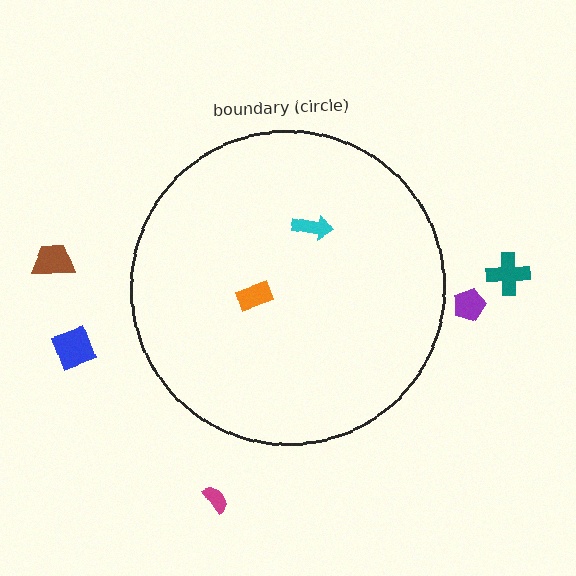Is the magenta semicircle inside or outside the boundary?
Outside.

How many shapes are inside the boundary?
2 inside, 5 outside.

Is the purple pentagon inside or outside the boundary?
Outside.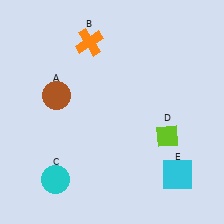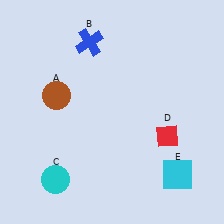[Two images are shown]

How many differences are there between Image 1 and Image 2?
There are 2 differences between the two images.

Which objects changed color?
B changed from orange to blue. D changed from lime to red.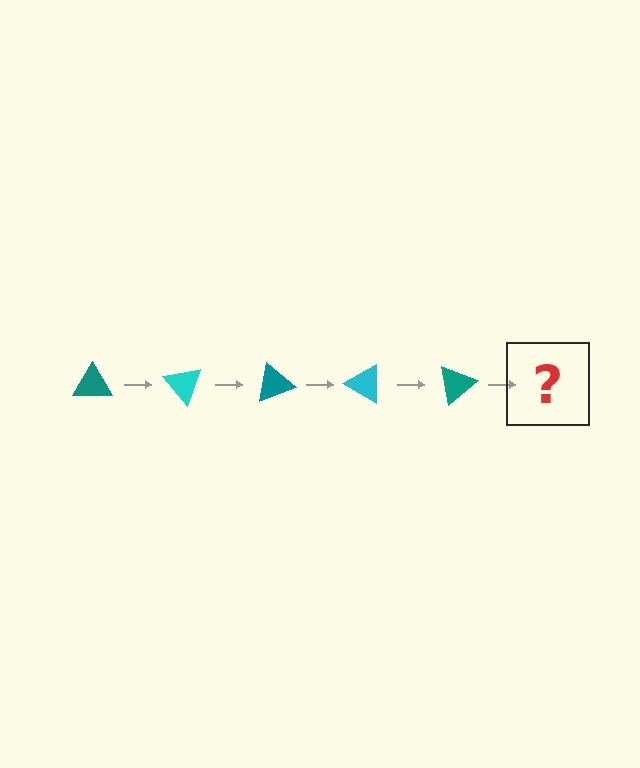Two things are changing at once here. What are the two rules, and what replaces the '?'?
The two rules are that it rotates 50 degrees each step and the color cycles through teal and cyan. The '?' should be a cyan triangle, rotated 250 degrees from the start.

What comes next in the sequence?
The next element should be a cyan triangle, rotated 250 degrees from the start.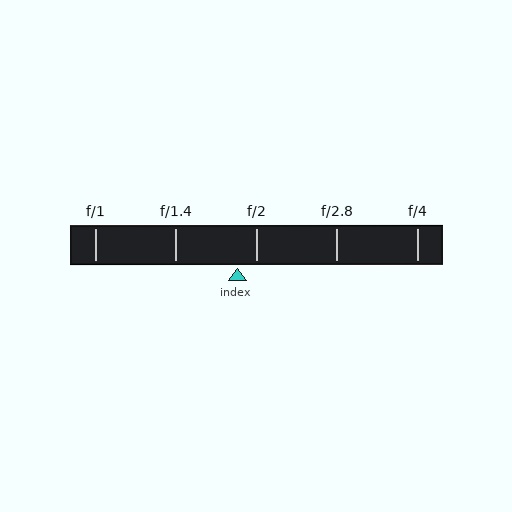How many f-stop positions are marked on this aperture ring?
There are 5 f-stop positions marked.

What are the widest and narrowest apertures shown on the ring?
The widest aperture shown is f/1 and the narrowest is f/4.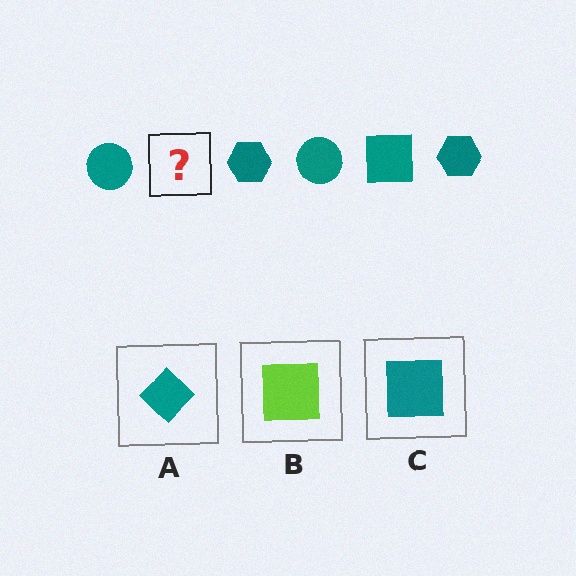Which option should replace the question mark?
Option C.